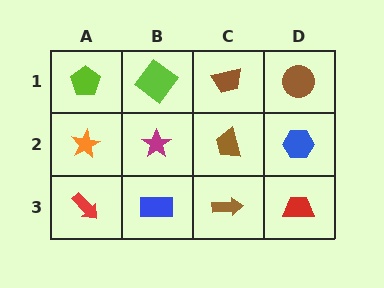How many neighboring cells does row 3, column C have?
3.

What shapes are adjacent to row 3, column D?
A blue hexagon (row 2, column D), a brown arrow (row 3, column C).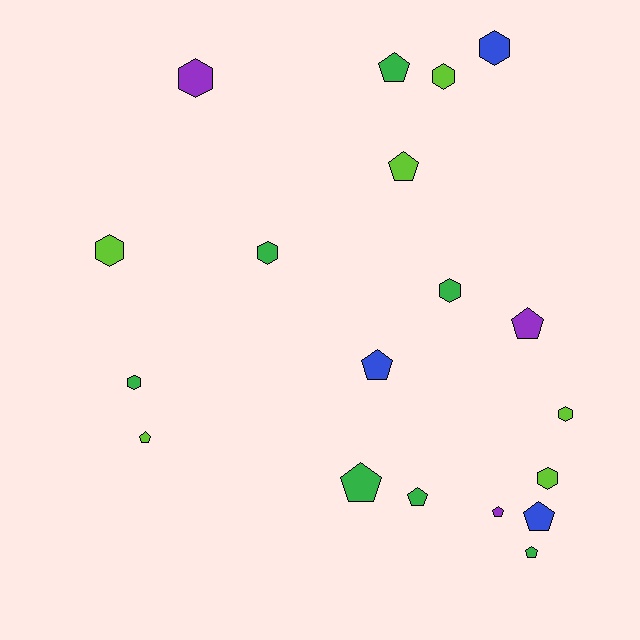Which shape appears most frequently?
Pentagon, with 10 objects.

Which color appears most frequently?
Green, with 7 objects.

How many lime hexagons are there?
There are 4 lime hexagons.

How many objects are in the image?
There are 19 objects.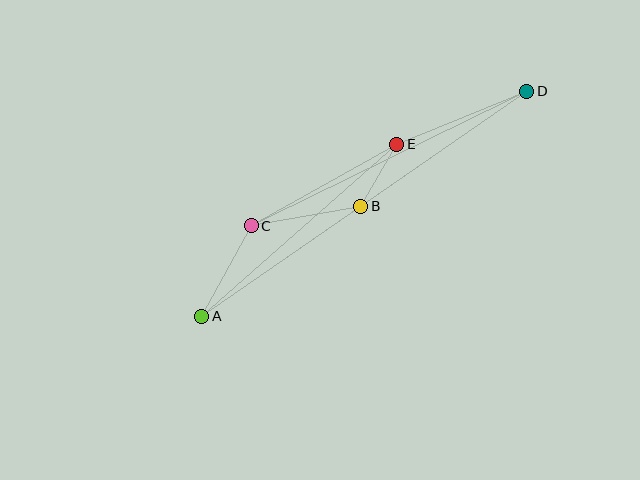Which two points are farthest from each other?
Points A and D are farthest from each other.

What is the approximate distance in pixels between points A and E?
The distance between A and E is approximately 260 pixels.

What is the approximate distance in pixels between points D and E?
The distance between D and E is approximately 140 pixels.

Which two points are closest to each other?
Points B and E are closest to each other.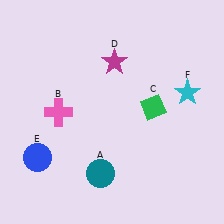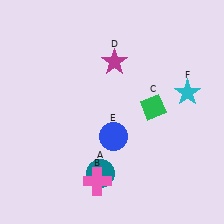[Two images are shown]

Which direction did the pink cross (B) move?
The pink cross (B) moved down.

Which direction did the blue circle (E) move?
The blue circle (E) moved right.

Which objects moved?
The objects that moved are: the pink cross (B), the blue circle (E).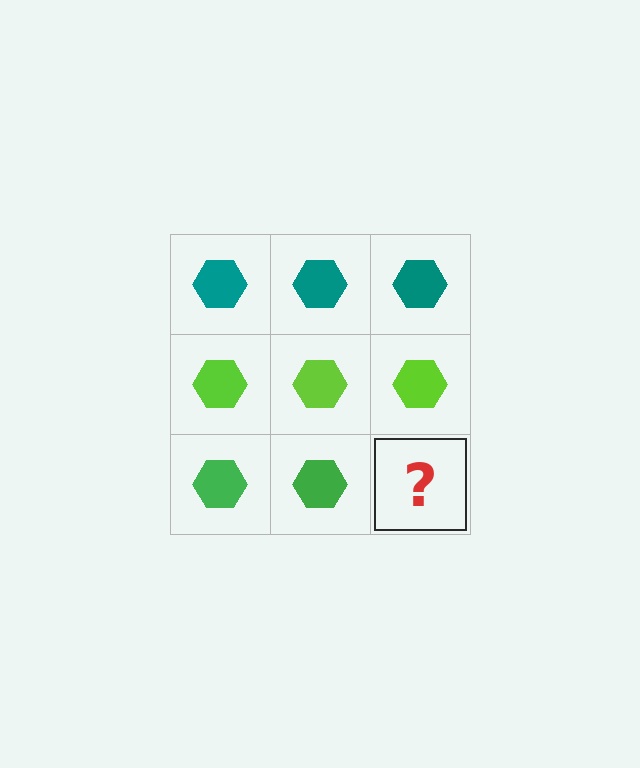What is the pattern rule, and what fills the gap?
The rule is that each row has a consistent color. The gap should be filled with a green hexagon.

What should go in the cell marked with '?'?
The missing cell should contain a green hexagon.